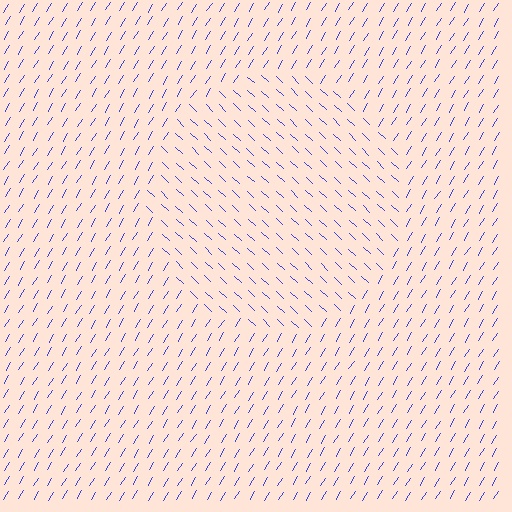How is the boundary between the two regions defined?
The boundary is defined purely by a change in line orientation (approximately 78 degrees difference). All lines are the same color and thickness.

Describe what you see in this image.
The image is filled with small blue line segments. A circle region in the image has lines oriented differently from the surrounding lines, creating a visible texture boundary.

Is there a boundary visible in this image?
Yes, there is a texture boundary formed by a change in line orientation.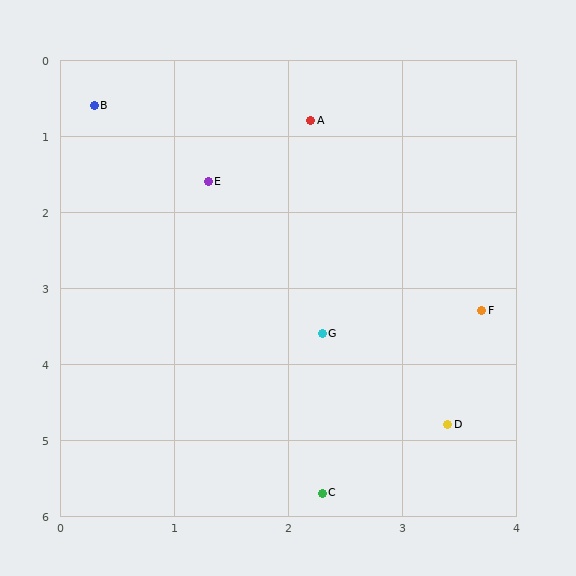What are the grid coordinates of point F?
Point F is at approximately (3.7, 3.3).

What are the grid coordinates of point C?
Point C is at approximately (2.3, 5.7).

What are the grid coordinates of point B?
Point B is at approximately (0.3, 0.6).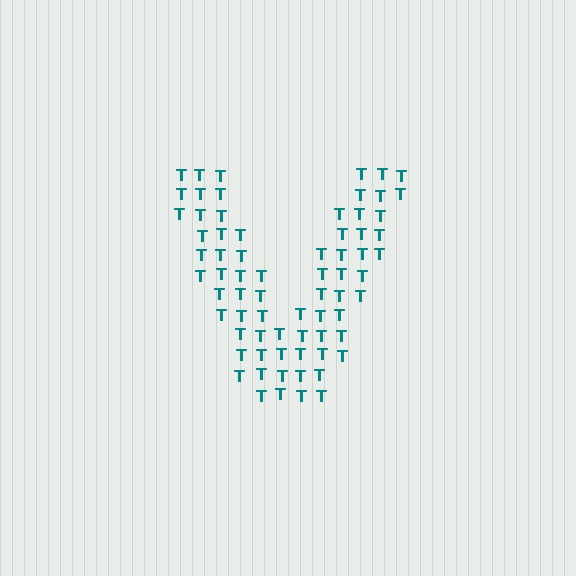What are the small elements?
The small elements are letter T's.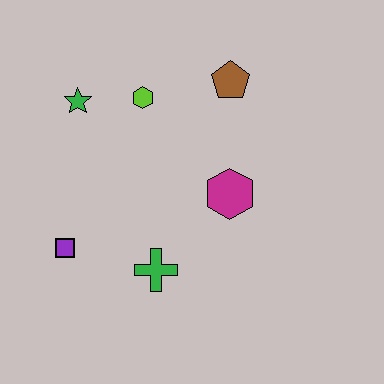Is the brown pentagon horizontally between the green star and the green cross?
No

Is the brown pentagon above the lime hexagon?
Yes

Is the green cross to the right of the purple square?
Yes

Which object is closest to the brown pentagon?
The lime hexagon is closest to the brown pentagon.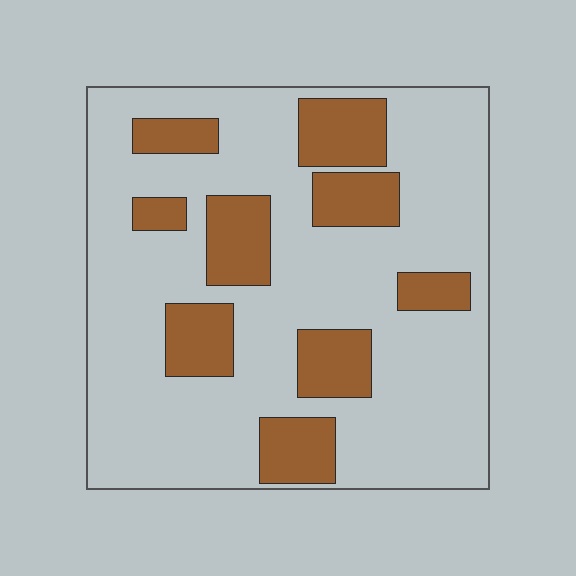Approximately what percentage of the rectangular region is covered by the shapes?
Approximately 25%.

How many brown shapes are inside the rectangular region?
9.